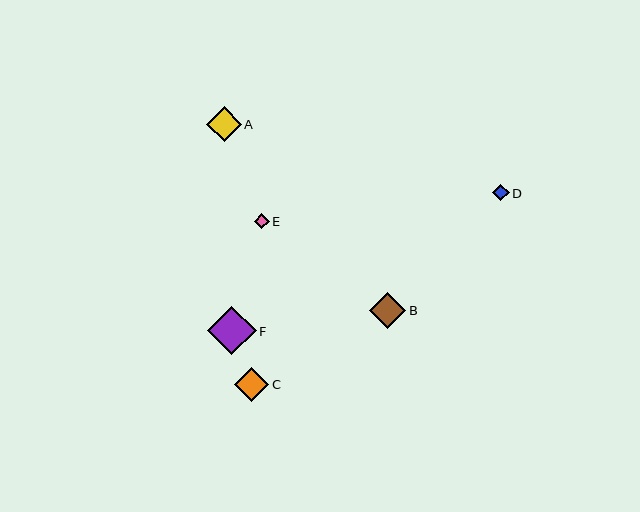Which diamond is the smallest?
Diamond E is the smallest with a size of approximately 15 pixels.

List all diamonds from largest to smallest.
From largest to smallest: F, B, A, C, D, E.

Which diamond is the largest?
Diamond F is the largest with a size of approximately 48 pixels.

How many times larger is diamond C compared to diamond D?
Diamond C is approximately 2.1 times the size of diamond D.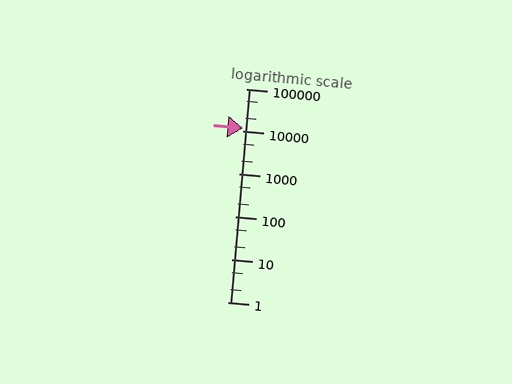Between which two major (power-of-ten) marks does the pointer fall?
The pointer is between 10000 and 100000.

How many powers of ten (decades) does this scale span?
The scale spans 5 decades, from 1 to 100000.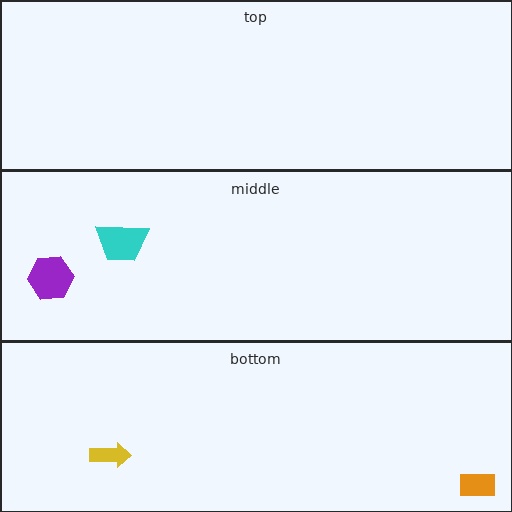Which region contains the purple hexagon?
The middle region.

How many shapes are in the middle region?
2.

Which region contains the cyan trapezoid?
The middle region.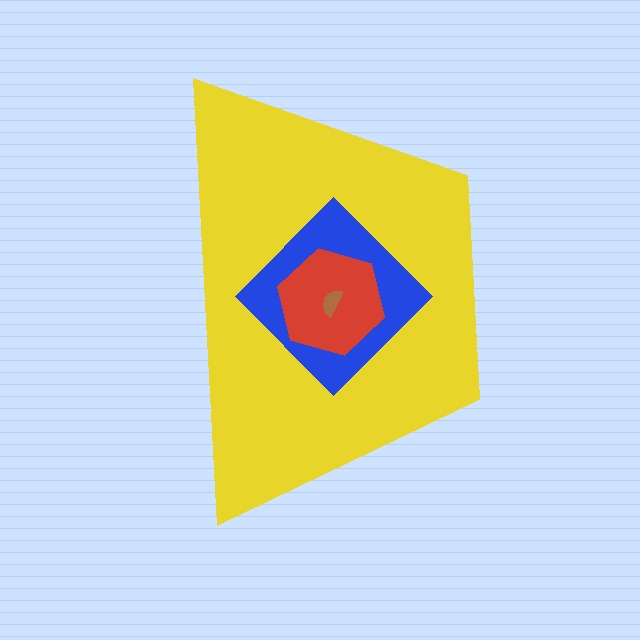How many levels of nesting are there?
4.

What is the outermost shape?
The yellow trapezoid.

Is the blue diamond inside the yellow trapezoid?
Yes.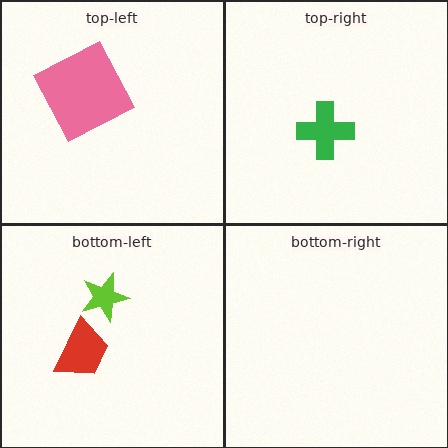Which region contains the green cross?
The top-right region.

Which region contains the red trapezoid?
The bottom-left region.